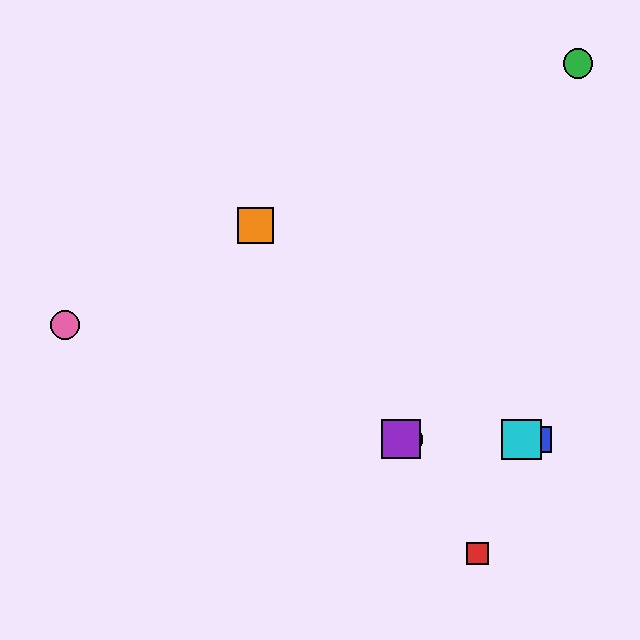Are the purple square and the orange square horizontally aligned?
No, the purple square is at y≈439 and the orange square is at y≈226.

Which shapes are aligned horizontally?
The blue square, the yellow circle, the purple square, the cyan square are aligned horizontally.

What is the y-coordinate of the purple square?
The purple square is at y≈439.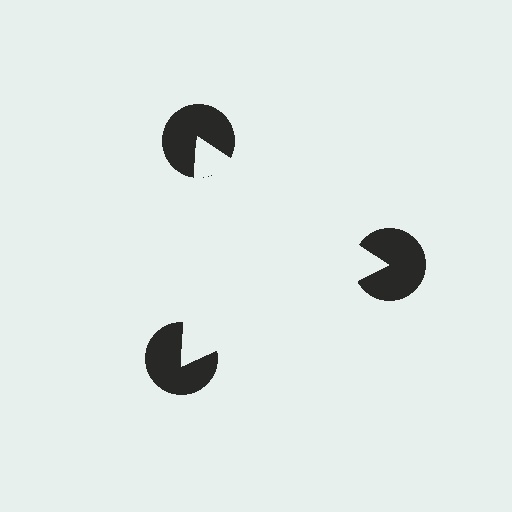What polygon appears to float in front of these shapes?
An illusory triangle — its edges are inferred from the aligned wedge cuts in the pac-man discs, not physically drawn.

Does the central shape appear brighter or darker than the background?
It typically appears slightly brighter than the background, even though no actual brightness change is drawn.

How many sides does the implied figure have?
3 sides.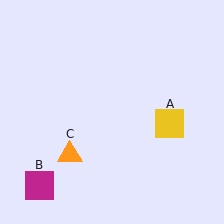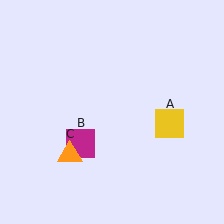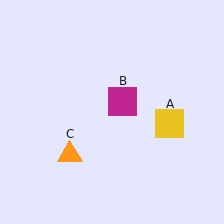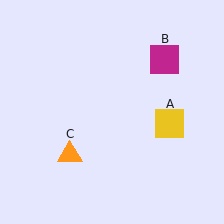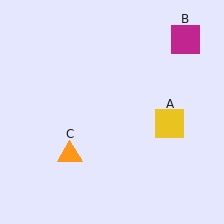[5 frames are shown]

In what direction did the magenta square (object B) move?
The magenta square (object B) moved up and to the right.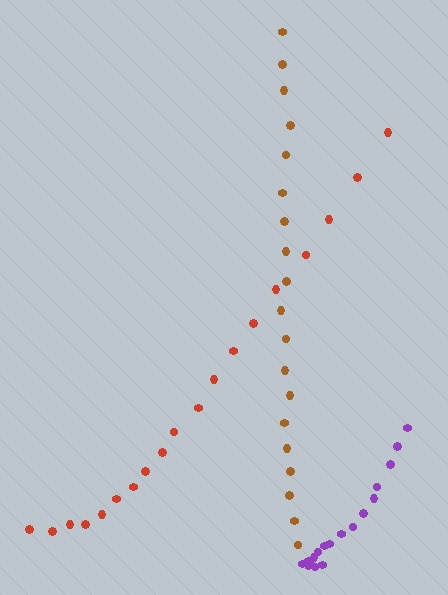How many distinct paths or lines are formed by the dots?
There are 3 distinct paths.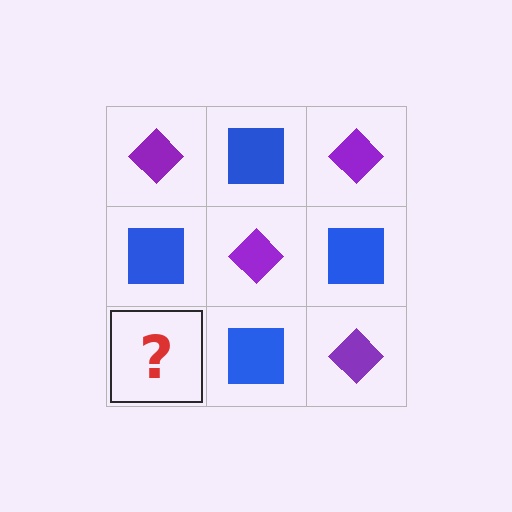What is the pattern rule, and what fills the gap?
The rule is that it alternates purple diamond and blue square in a checkerboard pattern. The gap should be filled with a purple diamond.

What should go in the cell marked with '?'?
The missing cell should contain a purple diamond.